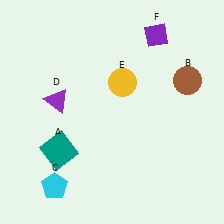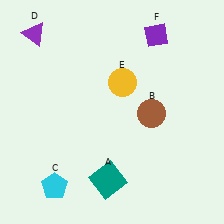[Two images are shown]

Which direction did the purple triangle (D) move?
The purple triangle (D) moved up.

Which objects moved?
The objects that moved are: the teal square (A), the brown circle (B), the purple triangle (D).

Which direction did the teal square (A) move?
The teal square (A) moved right.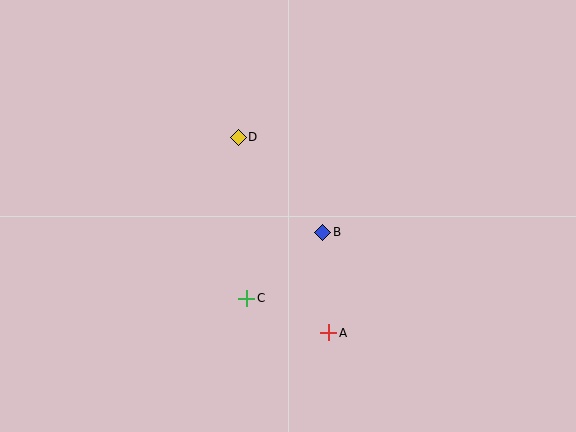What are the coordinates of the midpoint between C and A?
The midpoint between C and A is at (288, 316).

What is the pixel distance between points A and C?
The distance between A and C is 89 pixels.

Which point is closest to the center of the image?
Point B at (323, 232) is closest to the center.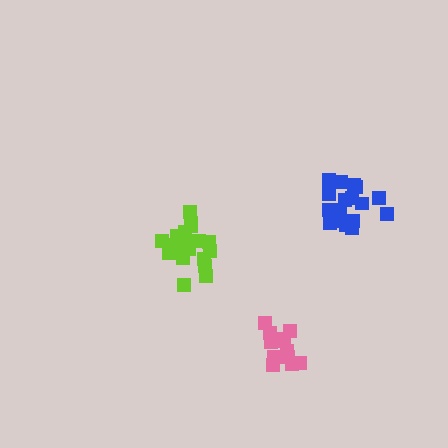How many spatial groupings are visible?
There are 3 spatial groupings.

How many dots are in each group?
Group 1: 18 dots, Group 2: 20 dots, Group 3: 15 dots (53 total).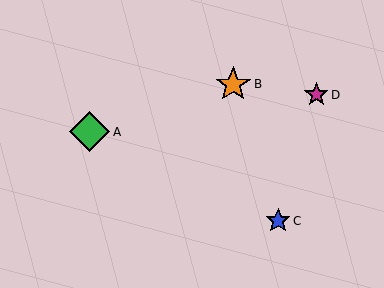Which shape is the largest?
The green diamond (labeled A) is the largest.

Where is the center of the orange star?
The center of the orange star is at (233, 84).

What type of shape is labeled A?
Shape A is a green diamond.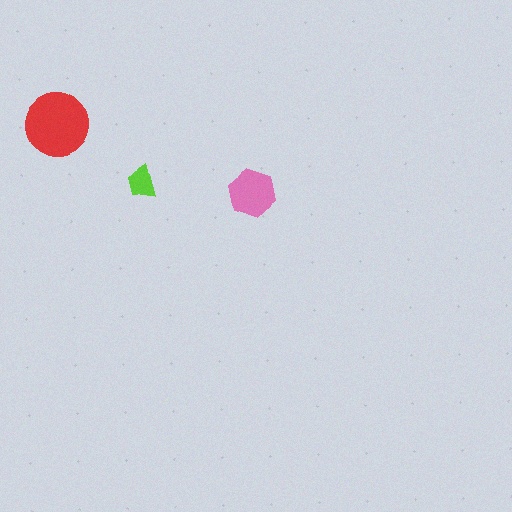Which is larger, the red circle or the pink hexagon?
The red circle.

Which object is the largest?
The red circle.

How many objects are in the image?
There are 3 objects in the image.